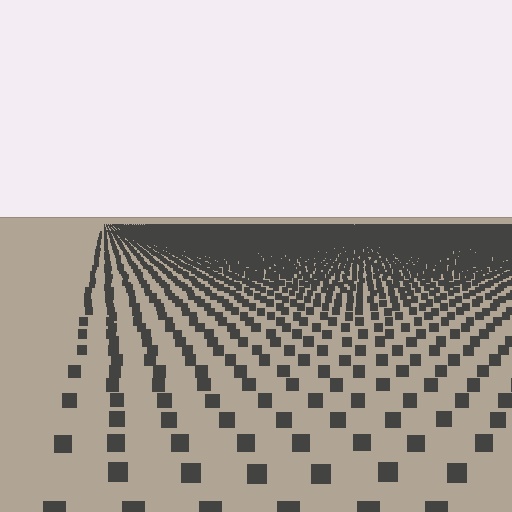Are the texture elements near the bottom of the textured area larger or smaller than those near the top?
Larger. Near the bottom, elements are closer to the viewer and appear at a bigger on-screen size.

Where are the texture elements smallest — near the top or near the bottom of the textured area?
Near the top.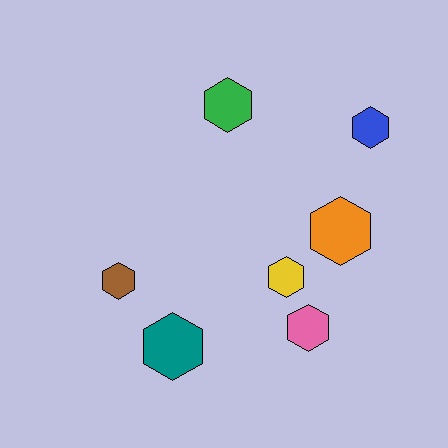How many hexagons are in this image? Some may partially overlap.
There are 7 hexagons.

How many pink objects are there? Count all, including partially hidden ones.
There is 1 pink object.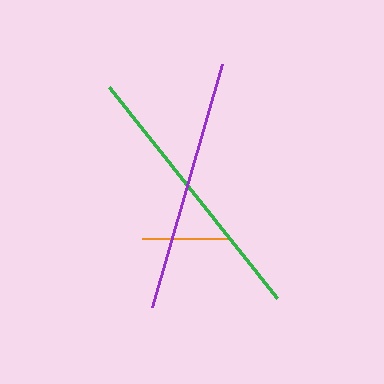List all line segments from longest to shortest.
From longest to shortest: green, purple, orange.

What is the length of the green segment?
The green segment is approximately 270 pixels long.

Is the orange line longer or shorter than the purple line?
The purple line is longer than the orange line.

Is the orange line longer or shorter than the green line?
The green line is longer than the orange line.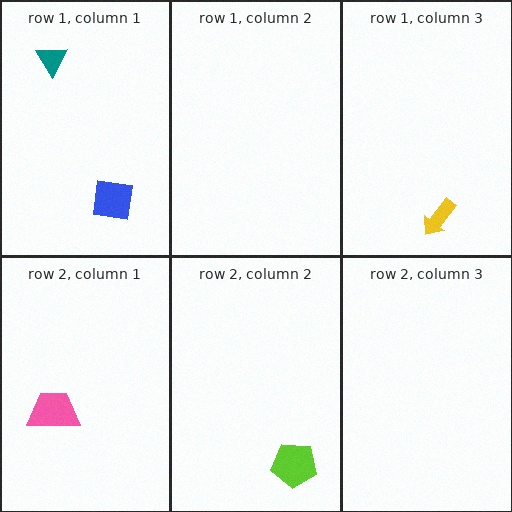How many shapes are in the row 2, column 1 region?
1.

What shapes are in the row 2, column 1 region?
The pink trapezoid.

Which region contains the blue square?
The row 1, column 1 region.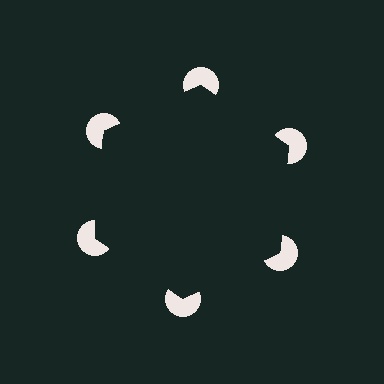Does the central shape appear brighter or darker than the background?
It typically appears slightly darker than the background, even though no actual brightness change is drawn.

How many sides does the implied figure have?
6 sides.